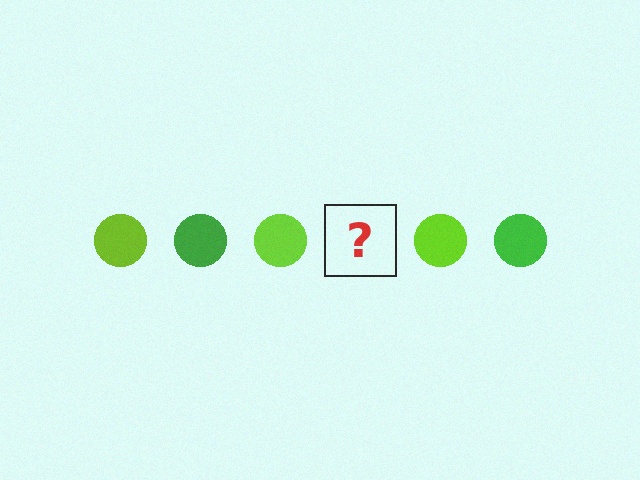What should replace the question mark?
The question mark should be replaced with a green circle.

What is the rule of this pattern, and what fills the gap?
The rule is that the pattern cycles through lime, green circles. The gap should be filled with a green circle.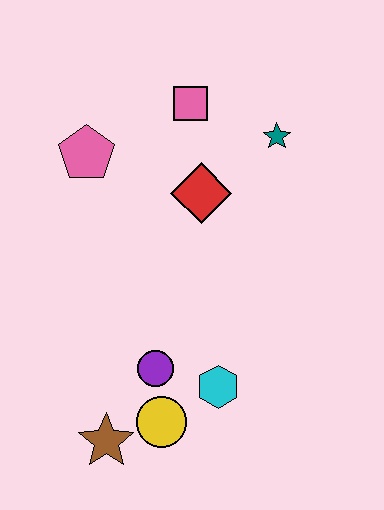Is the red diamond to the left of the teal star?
Yes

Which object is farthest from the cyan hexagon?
The pink square is farthest from the cyan hexagon.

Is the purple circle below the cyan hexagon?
No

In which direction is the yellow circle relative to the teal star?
The yellow circle is below the teal star.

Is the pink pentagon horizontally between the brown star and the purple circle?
No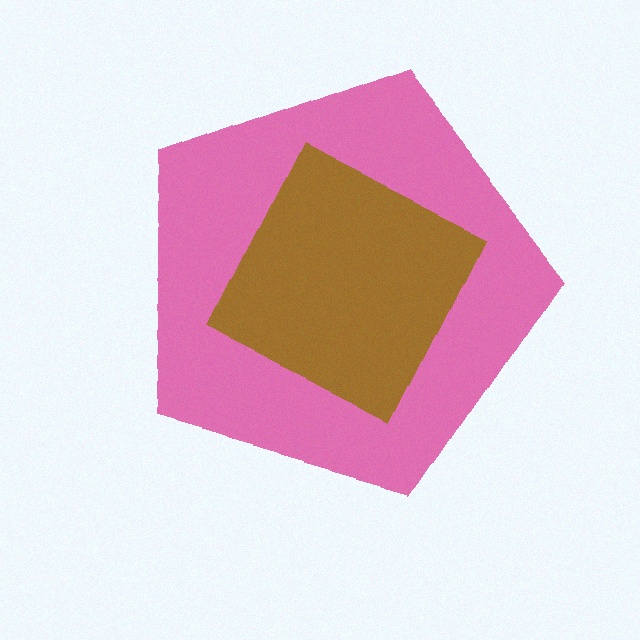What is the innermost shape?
The brown diamond.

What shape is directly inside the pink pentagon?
The brown diamond.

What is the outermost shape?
The pink pentagon.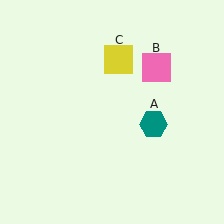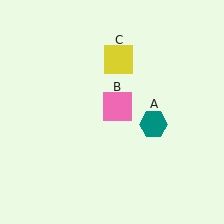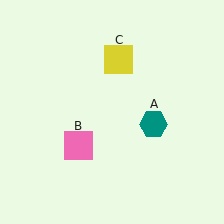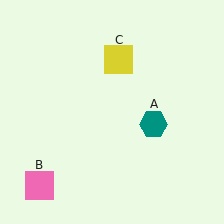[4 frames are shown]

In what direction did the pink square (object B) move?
The pink square (object B) moved down and to the left.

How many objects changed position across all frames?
1 object changed position: pink square (object B).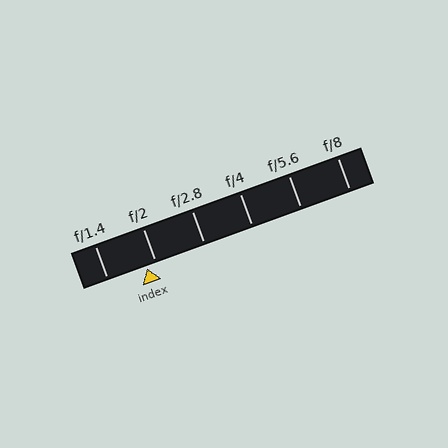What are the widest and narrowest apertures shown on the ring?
The widest aperture shown is f/1.4 and the narrowest is f/8.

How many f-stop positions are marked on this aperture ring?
There are 6 f-stop positions marked.